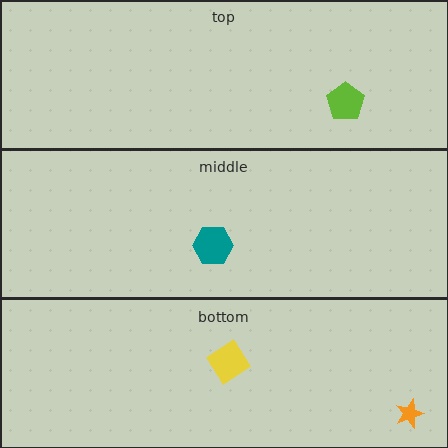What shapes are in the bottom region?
The orange star, the yellow diamond.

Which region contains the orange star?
The bottom region.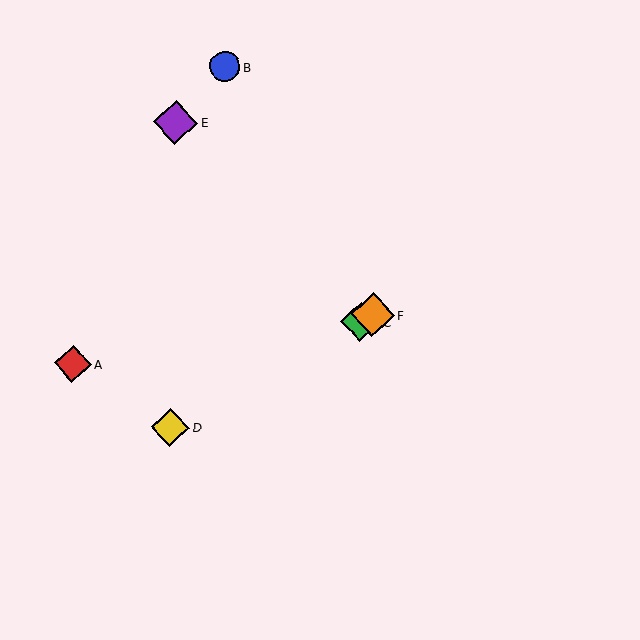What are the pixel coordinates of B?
Object B is at (225, 67).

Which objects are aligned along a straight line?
Objects C, D, F are aligned along a straight line.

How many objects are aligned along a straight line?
3 objects (C, D, F) are aligned along a straight line.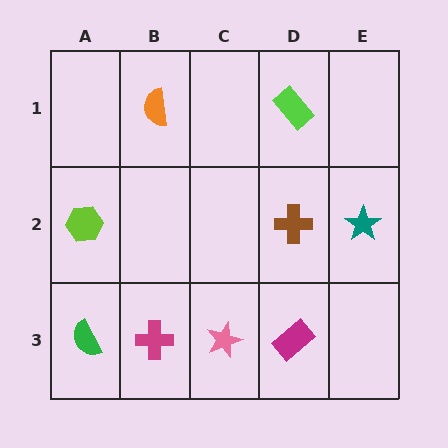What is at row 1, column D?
A lime rectangle.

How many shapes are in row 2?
3 shapes.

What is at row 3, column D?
A magenta rectangle.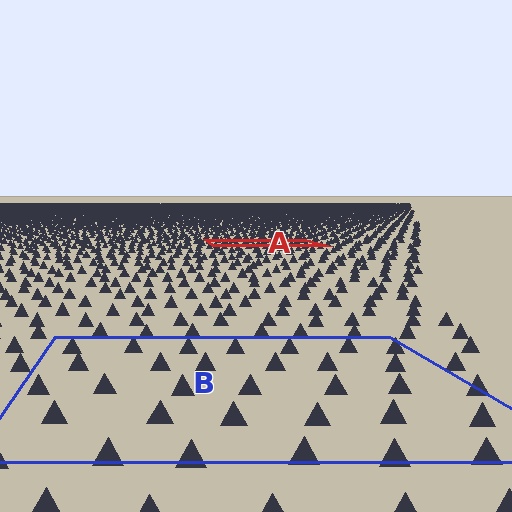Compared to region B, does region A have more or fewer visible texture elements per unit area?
Region A has more texture elements per unit area — they are packed more densely because it is farther away.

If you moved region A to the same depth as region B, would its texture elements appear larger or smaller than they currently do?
They would appear larger. At a closer depth, the same texture elements are projected at a bigger on-screen size.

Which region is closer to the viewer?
Region B is closer. The texture elements there are larger and more spread out.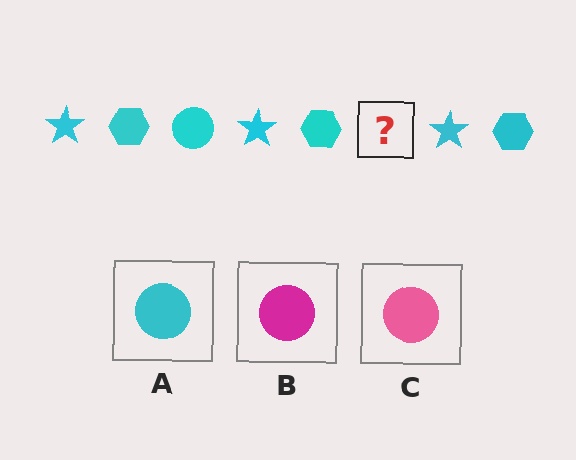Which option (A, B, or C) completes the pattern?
A.